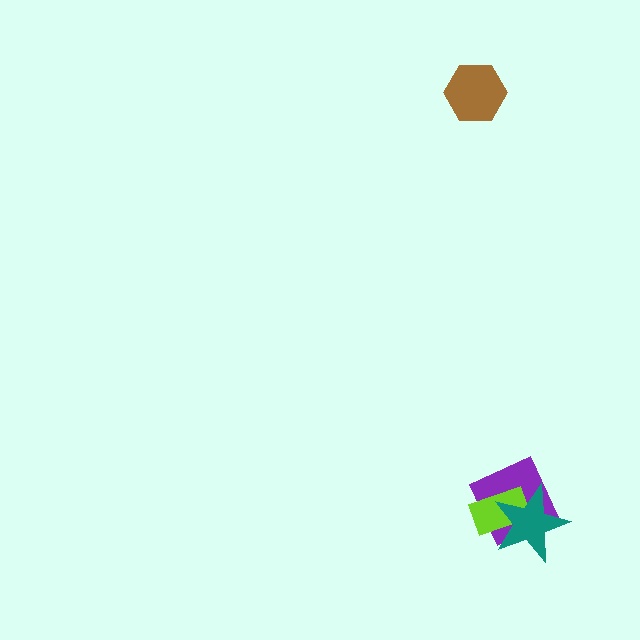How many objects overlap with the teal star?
2 objects overlap with the teal star.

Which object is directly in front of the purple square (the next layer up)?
The lime rectangle is directly in front of the purple square.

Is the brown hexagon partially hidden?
No, no other shape covers it.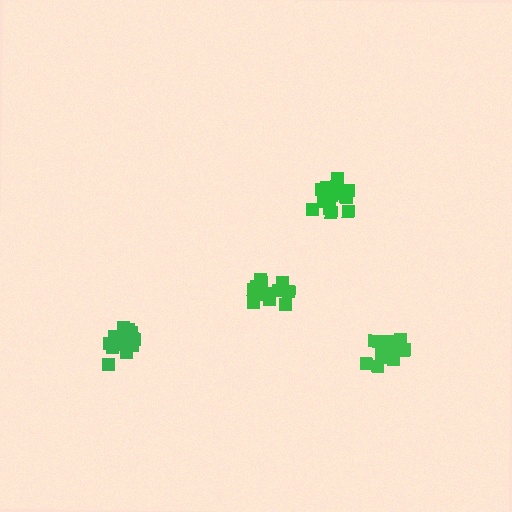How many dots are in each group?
Group 1: 15 dots, Group 2: 18 dots, Group 3: 17 dots, Group 4: 14 dots (64 total).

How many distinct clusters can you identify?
There are 4 distinct clusters.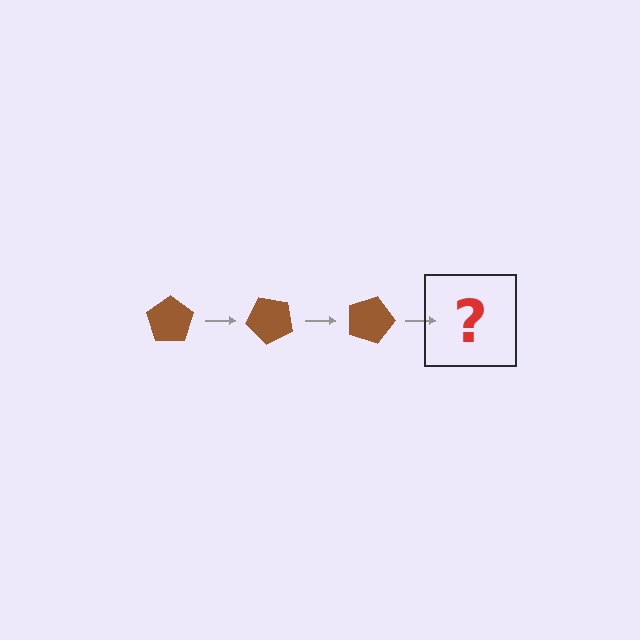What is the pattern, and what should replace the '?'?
The pattern is that the pentagon rotates 45 degrees each step. The '?' should be a brown pentagon rotated 135 degrees.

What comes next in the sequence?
The next element should be a brown pentagon rotated 135 degrees.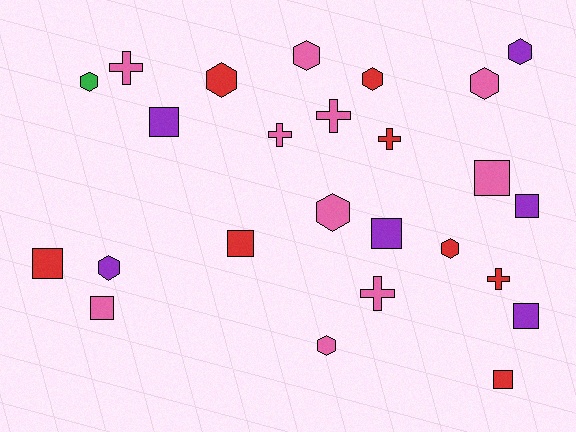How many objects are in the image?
There are 25 objects.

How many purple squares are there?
There are 4 purple squares.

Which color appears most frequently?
Pink, with 10 objects.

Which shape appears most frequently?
Hexagon, with 10 objects.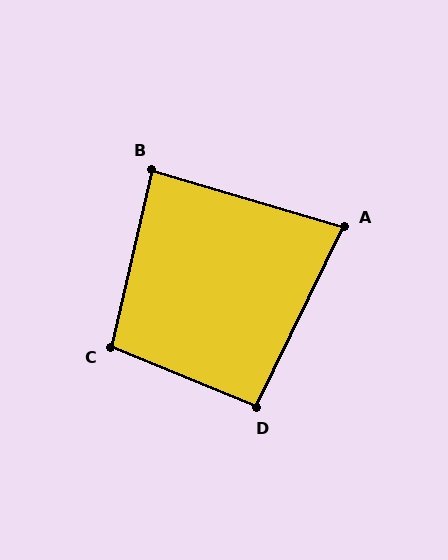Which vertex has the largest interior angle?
C, at approximately 99 degrees.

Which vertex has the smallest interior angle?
A, at approximately 81 degrees.